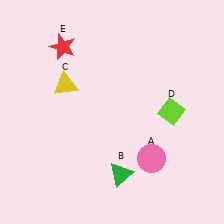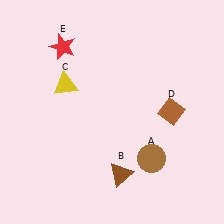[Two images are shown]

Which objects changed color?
A changed from pink to brown. B changed from green to brown. D changed from lime to brown.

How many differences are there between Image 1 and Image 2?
There are 3 differences between the two images.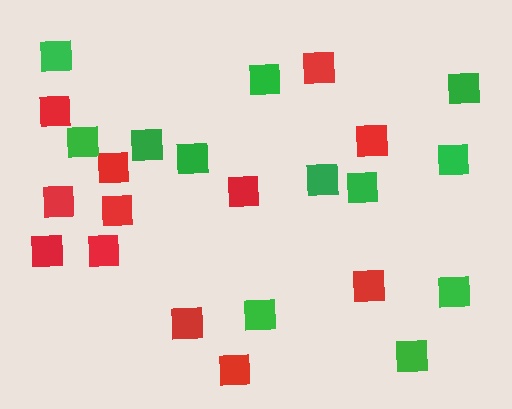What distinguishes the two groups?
There are 2 groups: one group of red squares (12) and one group of green squares (12).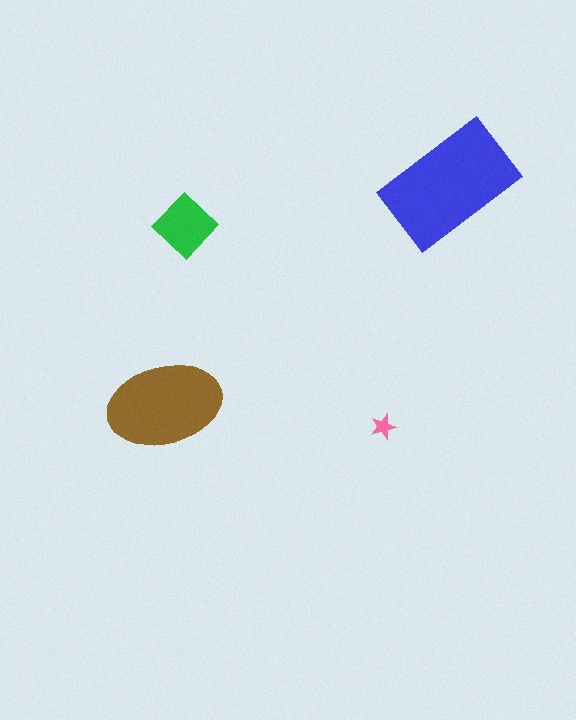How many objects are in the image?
There are 4 objects in the image.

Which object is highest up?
The blue rectangle is topmost.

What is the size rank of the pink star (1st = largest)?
4th.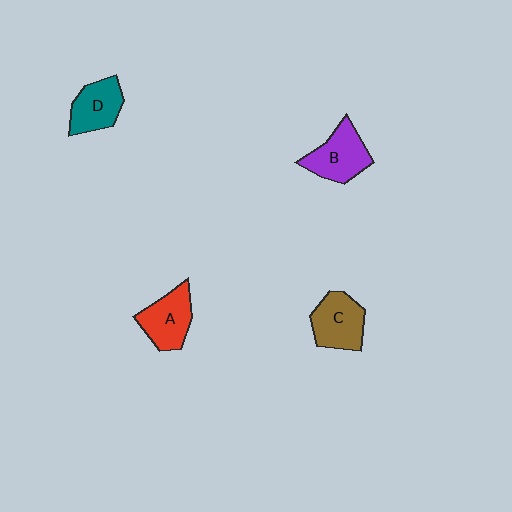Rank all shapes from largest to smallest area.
From largest to smallest: B (purple), C (brown), A (red), D (teal).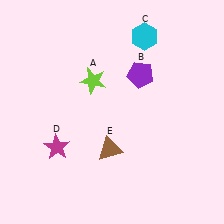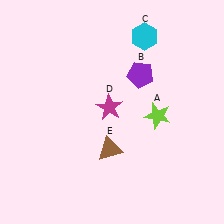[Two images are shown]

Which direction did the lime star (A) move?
The lime star (A) moved right.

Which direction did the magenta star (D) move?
The magenta star (D) moved right.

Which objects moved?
The objects that moved are: the lime star (A), the magenta star (D).